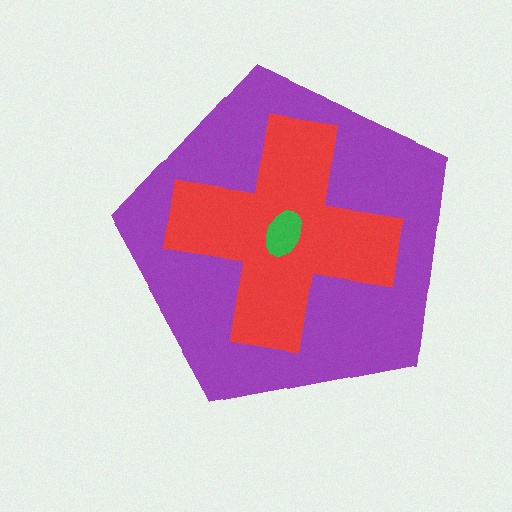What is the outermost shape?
The purple pentagon.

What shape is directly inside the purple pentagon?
The red cross.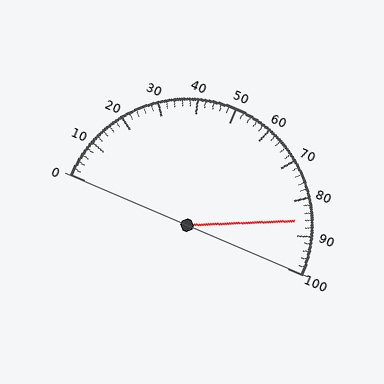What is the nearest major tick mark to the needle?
The nearest major tick mark is 90.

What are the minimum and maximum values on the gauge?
The gauge ranges from 0 to 100.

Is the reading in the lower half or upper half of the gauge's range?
The reading is in the upper half of the range (0 to 100).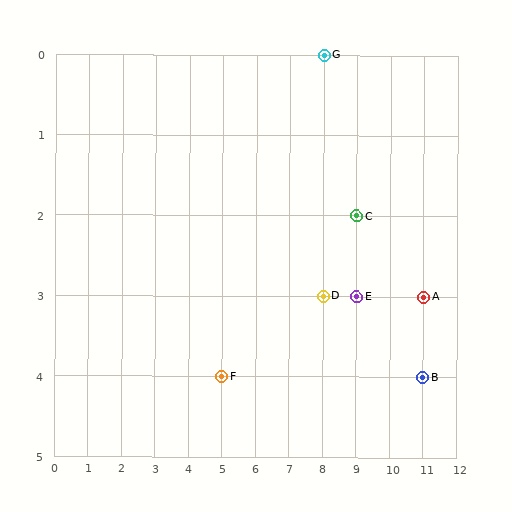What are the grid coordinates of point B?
Point B is at grid coordinates (11, 4).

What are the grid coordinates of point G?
Point G is at grid coordinates (8, 0).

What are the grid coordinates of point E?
Point E is at grid coordinates (9, 3).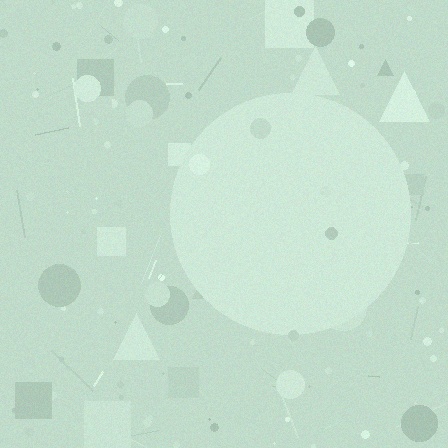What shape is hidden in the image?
A circle is hidden in the image.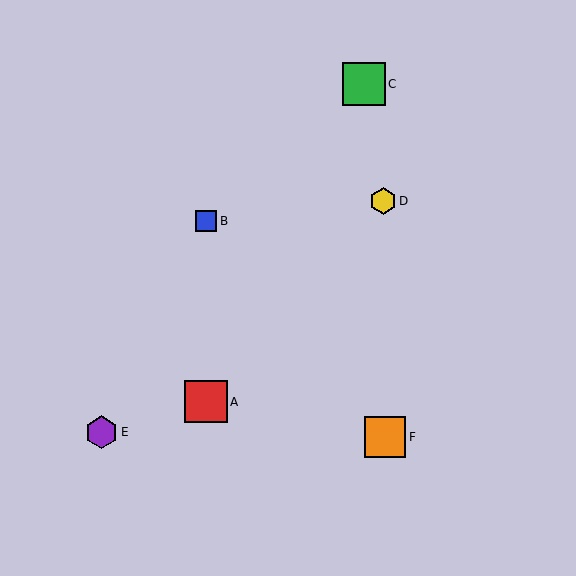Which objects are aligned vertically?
Objects A, B are aligned vertically.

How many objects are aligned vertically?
2 objects (A, B) are aligned vertically.